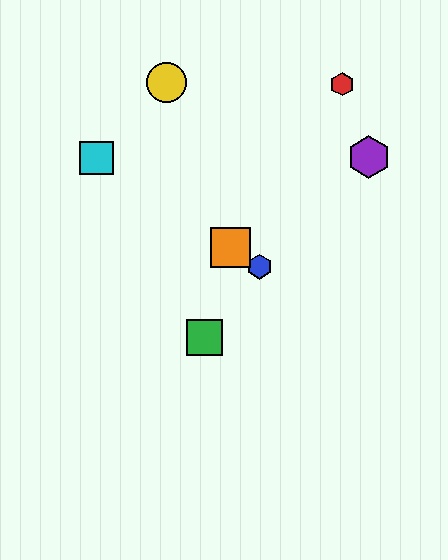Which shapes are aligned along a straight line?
The blue hexagon, the orange square, the cyan square are aligned along a straight line.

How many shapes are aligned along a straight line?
3 shapes (the blue hexagon, the orange square, the cyan square) are aligned along a straight line.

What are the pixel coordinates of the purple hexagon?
The purple hexagon is at (369, 157).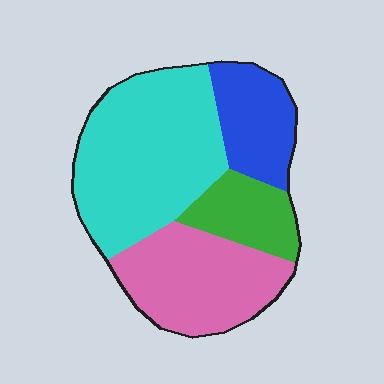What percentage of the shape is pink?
Pink takes up between a quarter and a half of the shape.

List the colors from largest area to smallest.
From largest to smallest: cyan, pink, blue, green.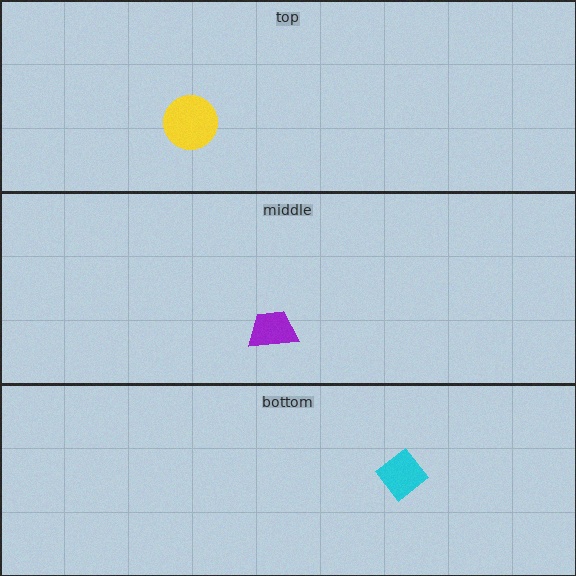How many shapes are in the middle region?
1.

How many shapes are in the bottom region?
1.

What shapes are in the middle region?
The purple trapezoid.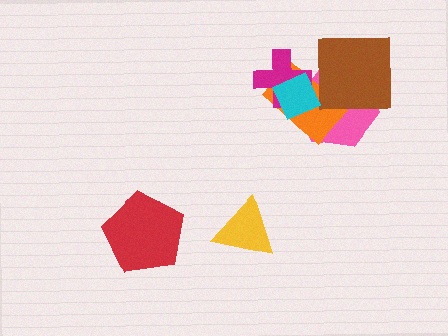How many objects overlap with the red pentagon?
0 objects overlap with the red pentagon.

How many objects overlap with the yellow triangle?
0 objects overlap with the yellow triangle.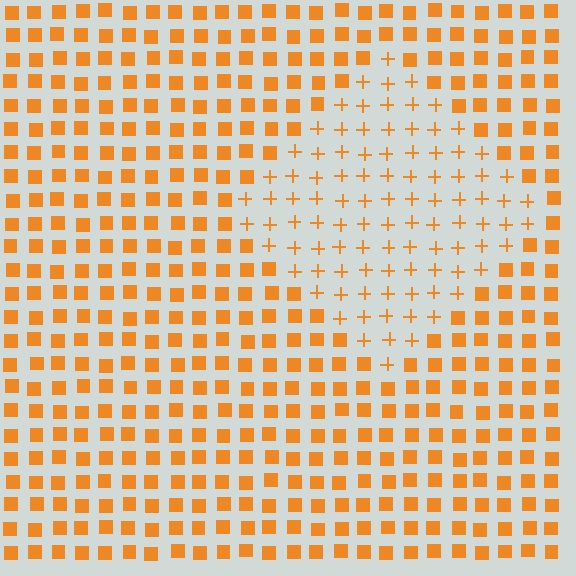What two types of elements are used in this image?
The image uses plus signs inside the diamond region and squares outside it.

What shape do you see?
I see a diamond.